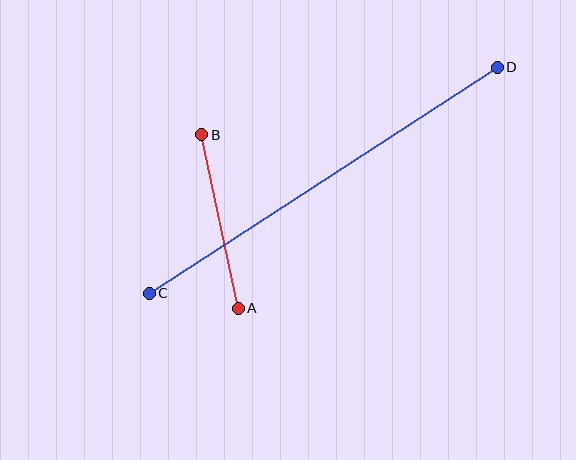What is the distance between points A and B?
The distance is approximately 177 pixels.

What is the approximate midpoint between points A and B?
The midpoint is at approximately (220, 221) pixels.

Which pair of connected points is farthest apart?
Points C and D are farthest apart.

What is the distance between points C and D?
The distance is approximately 415 pixels.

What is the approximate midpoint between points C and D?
The midpoint is at approximately (323, 180) pixels.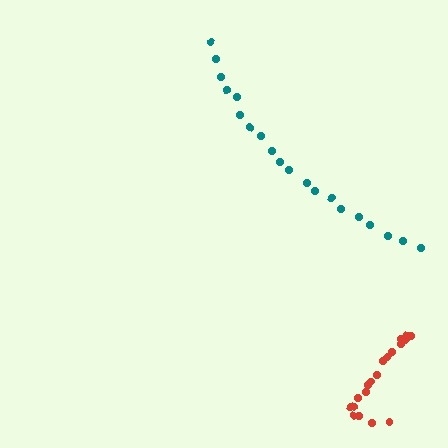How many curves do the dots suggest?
There are 2 distinct paths.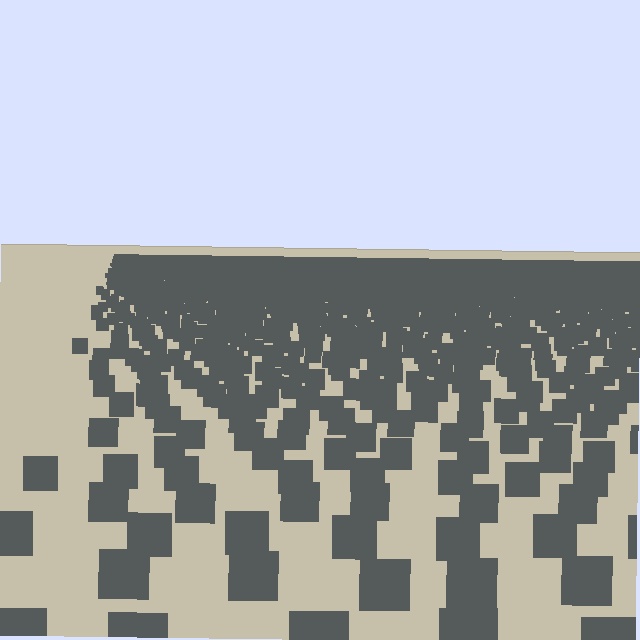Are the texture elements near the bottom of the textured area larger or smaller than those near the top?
Larger. Near the bottom, elements are closer to the viewer and appear at a bigger on-screen size.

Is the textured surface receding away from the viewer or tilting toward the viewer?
The surface is receding away from the viewer. Texture elements get smaller and denser toward the top.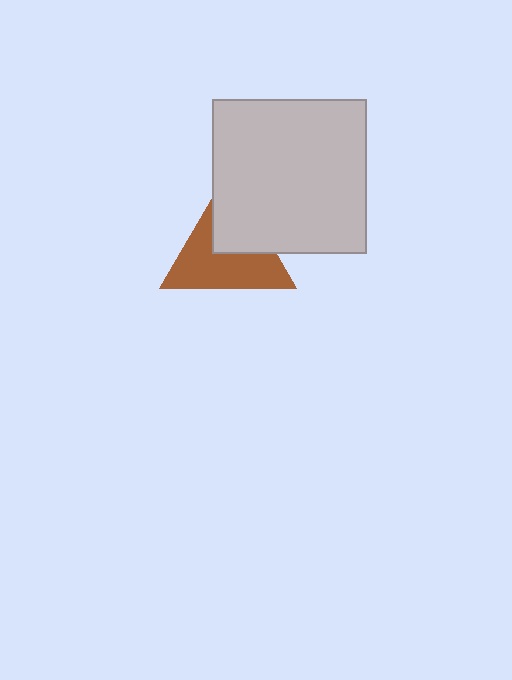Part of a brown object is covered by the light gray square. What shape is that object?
It is a triangle.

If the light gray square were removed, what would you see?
You would see the complete brown triangle.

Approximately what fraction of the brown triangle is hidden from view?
Roughly 38% of the brown triangle is hidden behind the light gray square.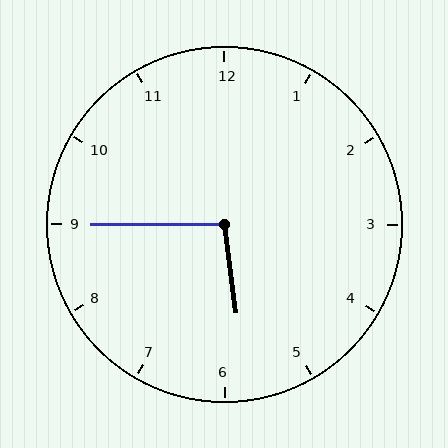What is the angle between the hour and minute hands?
Approximately 98 degrees.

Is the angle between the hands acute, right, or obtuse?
It is obtuse.